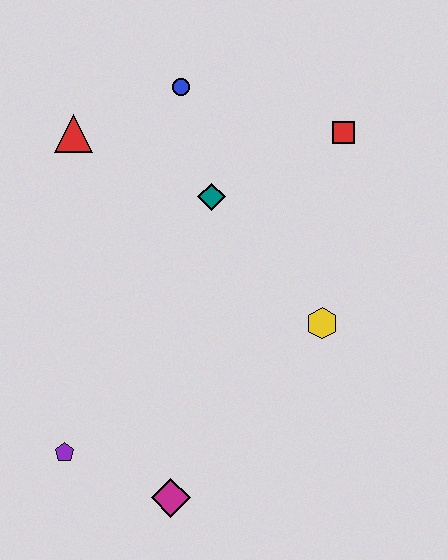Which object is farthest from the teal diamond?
The magenta diamond is farthest from the teal diamond.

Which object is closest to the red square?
The teal diamond is closest to the red square.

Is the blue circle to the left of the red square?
Yes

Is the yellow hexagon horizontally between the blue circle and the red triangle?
No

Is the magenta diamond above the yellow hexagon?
No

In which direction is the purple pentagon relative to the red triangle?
The purple pentagon is below the red triangle.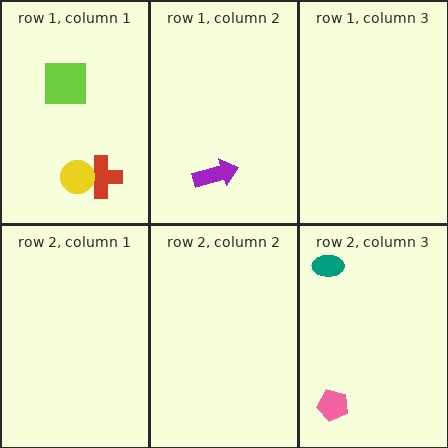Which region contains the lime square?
The row 1, column 1 region.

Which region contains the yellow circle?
The row 1, column 1 region.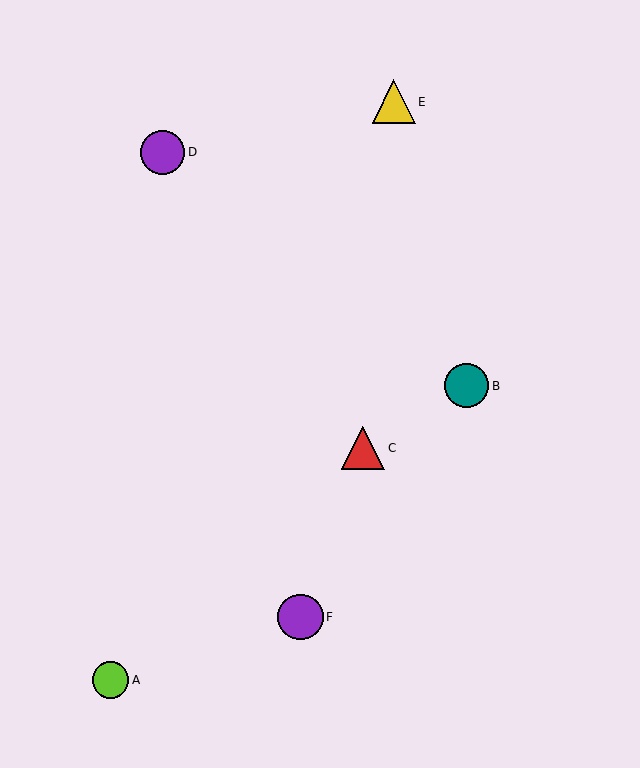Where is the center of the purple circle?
The center of the purple circle is at (301, 617).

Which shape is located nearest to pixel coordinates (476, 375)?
The teal circle (labeled B) at (467, 386) is nearest to that location.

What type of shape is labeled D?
Shape D is a purple circle.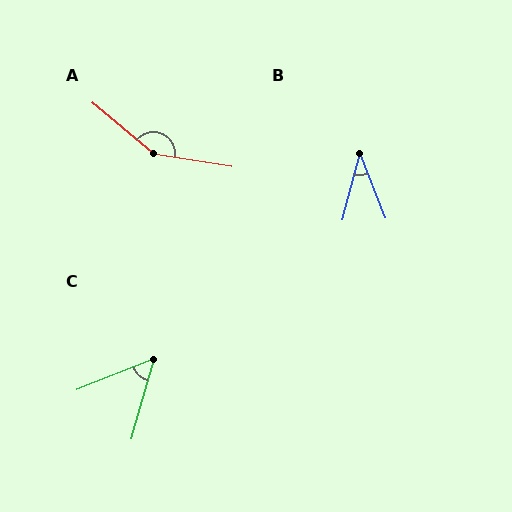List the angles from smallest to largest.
B (37°), C (53°), A (149°).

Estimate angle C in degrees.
Approximately 53 degrees.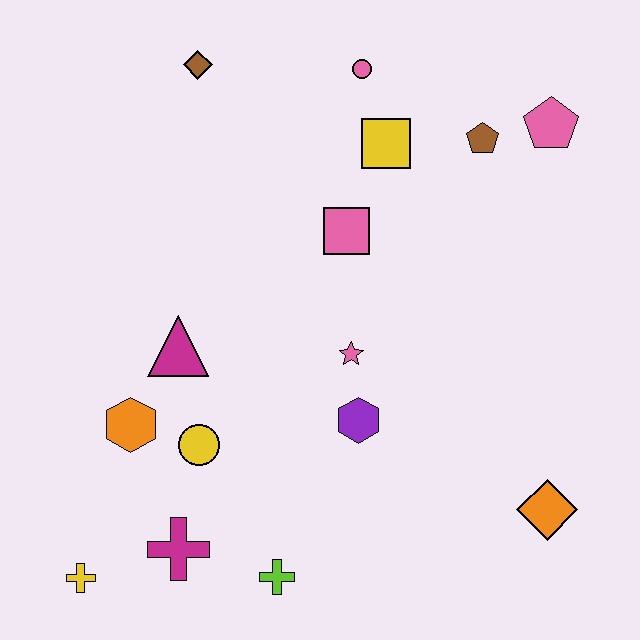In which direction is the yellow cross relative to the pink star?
The yellow cross is to the left of the pink star.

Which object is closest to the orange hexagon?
The yellow circle is closest to the orange hexagon.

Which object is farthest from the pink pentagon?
The yellow cross is farthest from the pink pentagon.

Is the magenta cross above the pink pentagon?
No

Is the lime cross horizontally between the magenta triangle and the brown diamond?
No